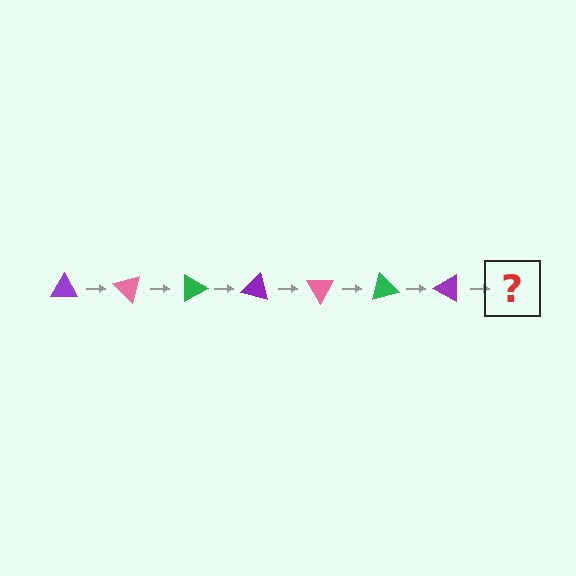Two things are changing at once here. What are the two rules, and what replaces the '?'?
The two rules are that it rotates 45 degrees each step and the color cycles through purple, pink, and green. The '?' should be a pink triangle, rotated 315 degrees from the start.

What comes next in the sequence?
The next element should be a pink triangle, rotated 315 degrees from the start.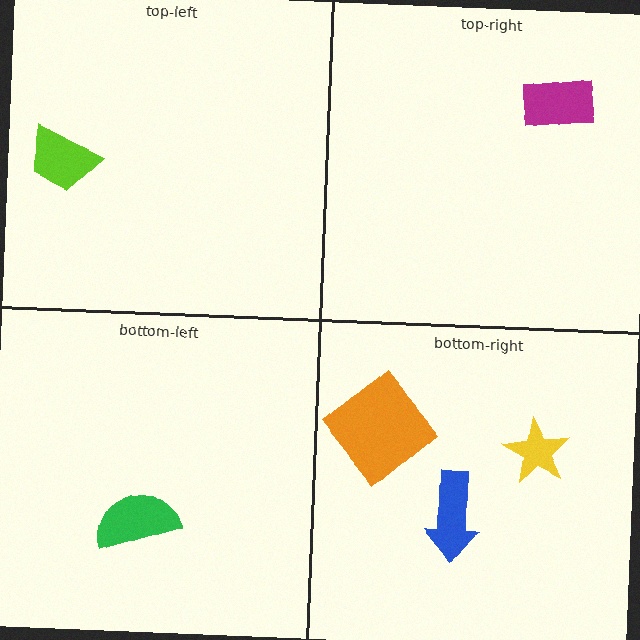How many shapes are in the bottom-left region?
1.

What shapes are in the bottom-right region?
The yellow star, the orange diamond, the blue arrow.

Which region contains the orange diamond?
The bottom-right region.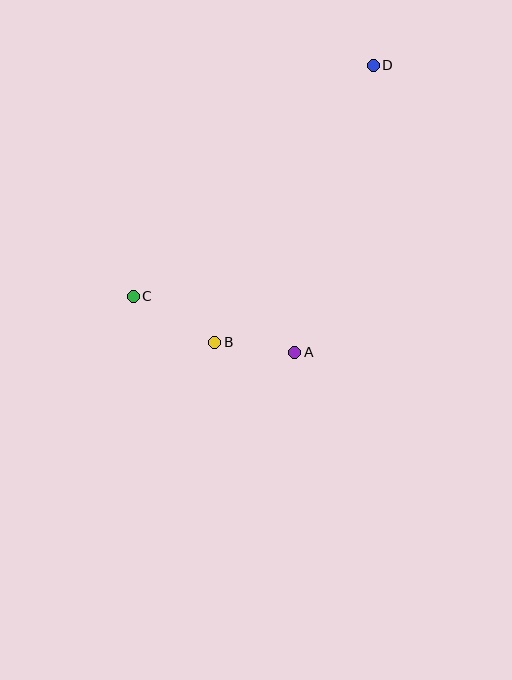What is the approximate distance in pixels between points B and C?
The distance between B and C is approximately 94 pixels.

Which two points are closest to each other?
Points A and B are closest to each other.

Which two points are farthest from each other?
Points C and D are farthest from each other.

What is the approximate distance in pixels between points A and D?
The distance between A and D is approximately 298 pixels.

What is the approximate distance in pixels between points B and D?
The distance between B and D is approximately 319 pixels.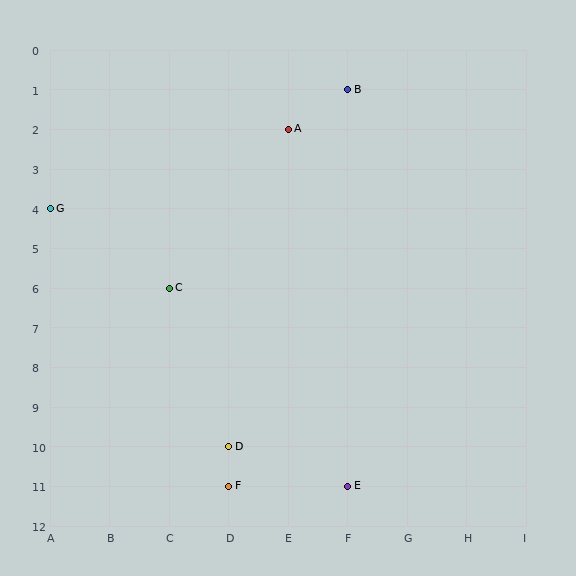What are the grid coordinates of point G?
Point G is at grid coordinates (A, 4).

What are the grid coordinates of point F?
Point F is at grid coordinates (D, 11).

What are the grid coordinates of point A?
Point A is at grid coordinates (E, 2).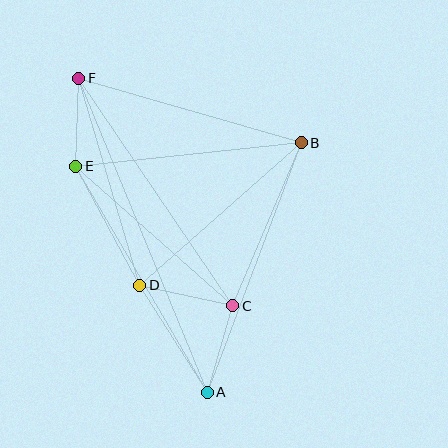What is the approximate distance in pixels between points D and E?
The distance between D and E is approximately 135 pixels.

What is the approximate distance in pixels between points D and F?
The distance between D and F is approximately 216 pixels.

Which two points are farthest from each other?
Points A and F are farthest from each other.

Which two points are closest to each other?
Points E and F are closest to each other.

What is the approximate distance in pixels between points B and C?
The distance between B and C is approximately 177 pixels.